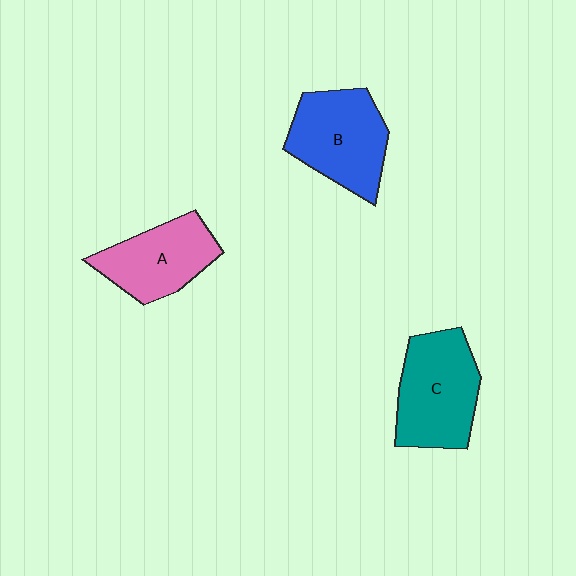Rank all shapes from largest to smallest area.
From largest to smallest: C (teal), B (blue), A (pink).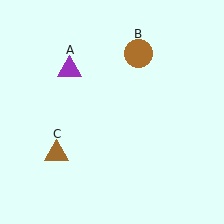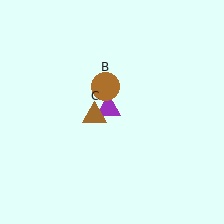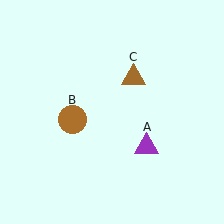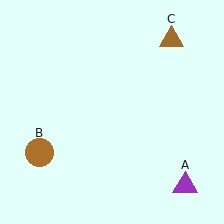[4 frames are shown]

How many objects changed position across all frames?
3 objects changed position: purple triangle (object A), brown circle (object B), brown triangle (object C).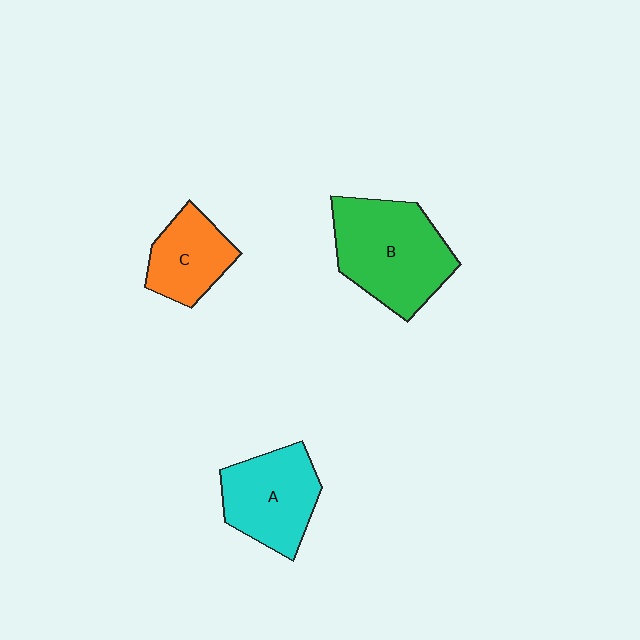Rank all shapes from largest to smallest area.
From largest to smallest: B (green), A (cyan), C (orange).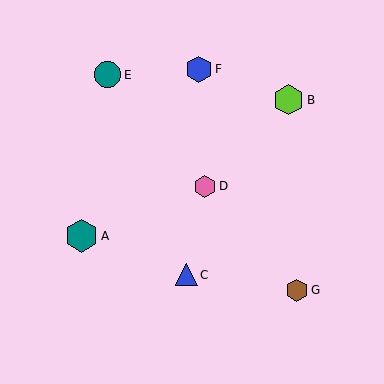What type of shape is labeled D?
Shape D is a pink hexagon.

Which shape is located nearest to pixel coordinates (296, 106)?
The lime hexagon (labeled B) at (289, 100) is nearest to that location.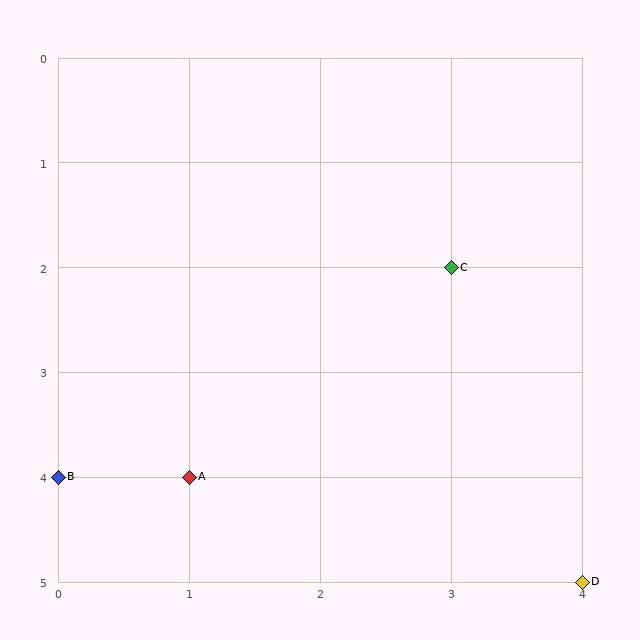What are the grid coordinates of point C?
Point C is at grid coordinates (3, 2).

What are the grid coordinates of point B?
Point B is at grid coordinates (0, 4).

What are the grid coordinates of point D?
Point D is at grid coordinates (4, 5).